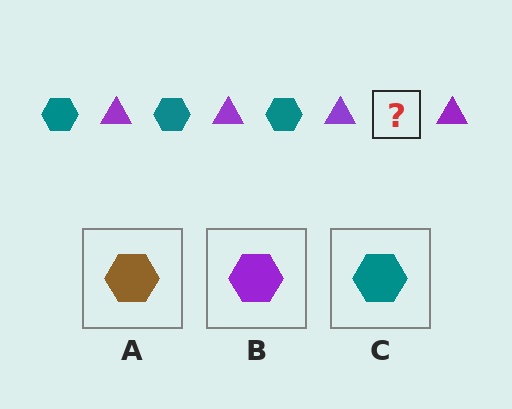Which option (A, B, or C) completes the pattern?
C.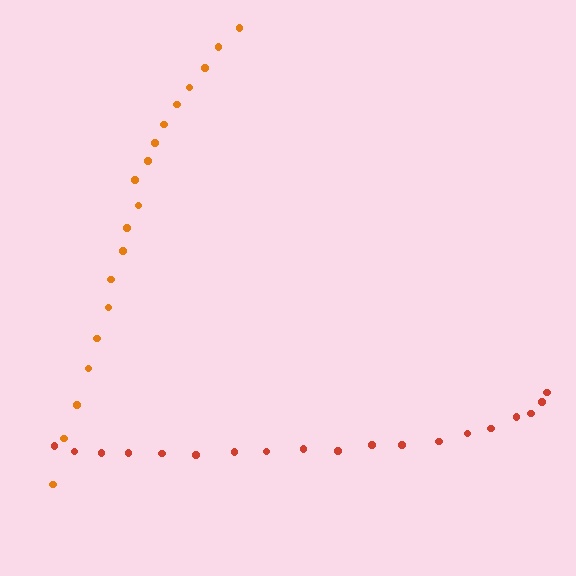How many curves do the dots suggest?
There are 2 distinct paths.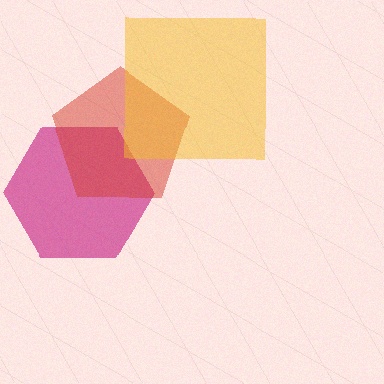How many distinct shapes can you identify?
There are 3 distinct shapes: a magenta hexagon, a red pentagon, a yellow square.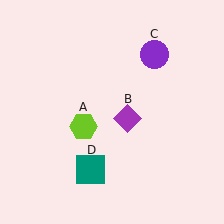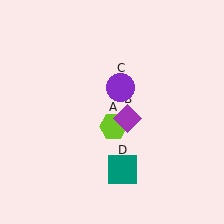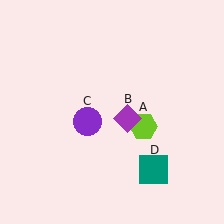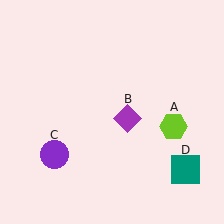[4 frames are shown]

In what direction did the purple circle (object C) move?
The purple circle (object C) moved down and to the left.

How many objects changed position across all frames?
3 objects changed position: lime hexagon (object A), purple circle (object C), teal square (object D).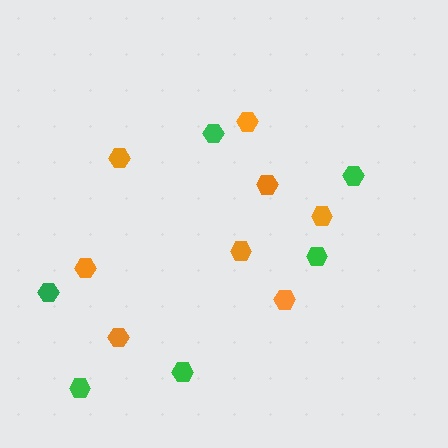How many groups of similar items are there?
There are 2 groups: one group of green hexagons (6) and one group of orange hexagons (8).